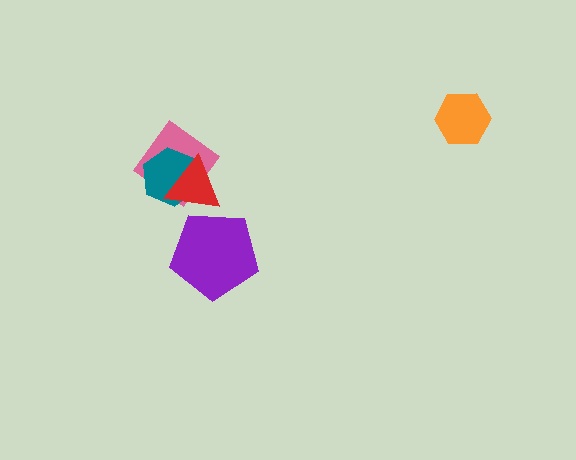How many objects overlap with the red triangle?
3 objects overlap with the red triangle.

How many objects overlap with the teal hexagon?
2 objects overlap with the teal hexagon.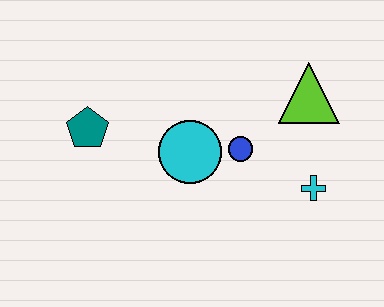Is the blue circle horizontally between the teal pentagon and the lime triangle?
Yes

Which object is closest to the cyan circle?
The blue circle is closest to the cyan circle.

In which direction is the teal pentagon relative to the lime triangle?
The teal pentagon is to the left of the lime triangle.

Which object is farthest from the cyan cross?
The teal pentagon is farthest from the cyan cross.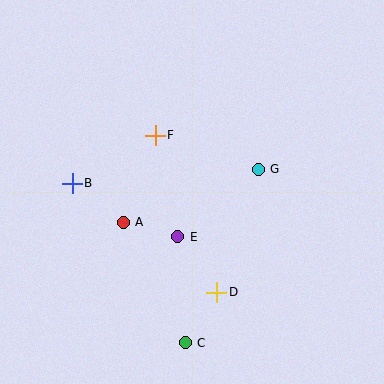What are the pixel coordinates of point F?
Point F is at (155, 135).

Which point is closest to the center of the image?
Point E at (178, 237) is closest to the center.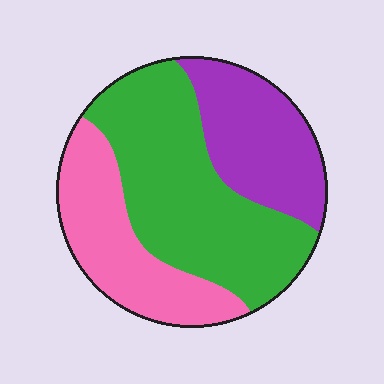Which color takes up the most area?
Green, at roughly 45%.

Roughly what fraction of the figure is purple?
Purple covers 26% of the figure.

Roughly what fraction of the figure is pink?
Pink takes up about one quarter (1/4) of the figure.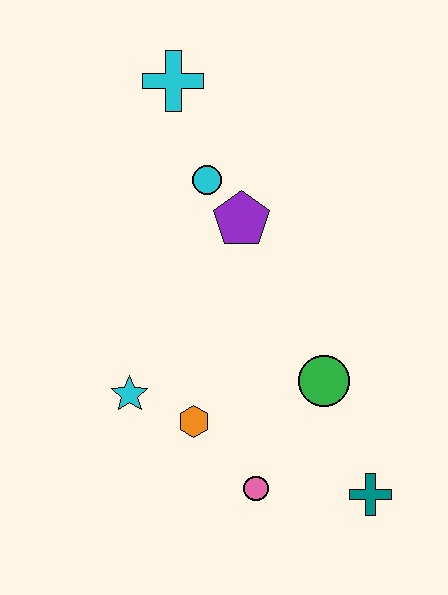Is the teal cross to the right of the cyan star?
Yes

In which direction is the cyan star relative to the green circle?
The cyan star is to the left of the green circle.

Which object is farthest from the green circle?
The cyan cross is farthest from the green circle.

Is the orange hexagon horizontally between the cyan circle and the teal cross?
No